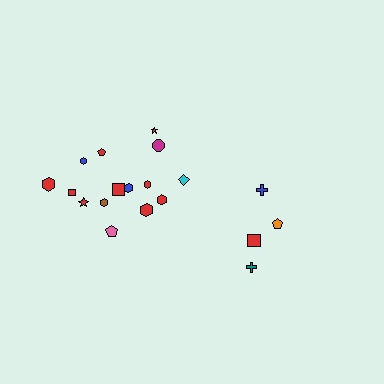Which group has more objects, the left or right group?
The left group.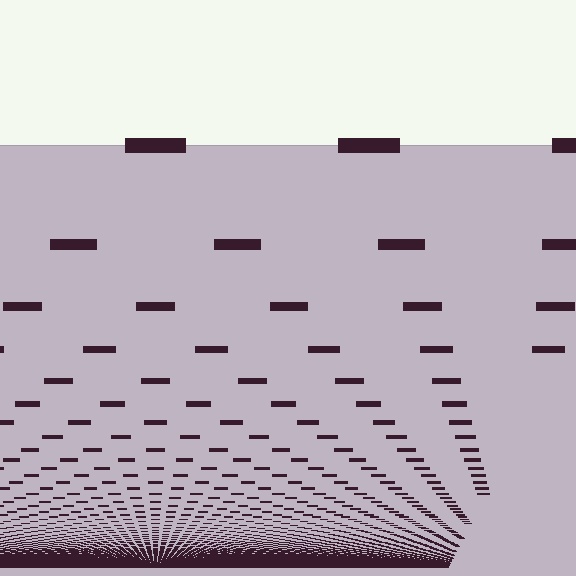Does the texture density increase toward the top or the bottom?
Density increases toward the bottom.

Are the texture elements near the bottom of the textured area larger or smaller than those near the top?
Smaller. The gradient is inverted — elements near the bottom are smaller and denser.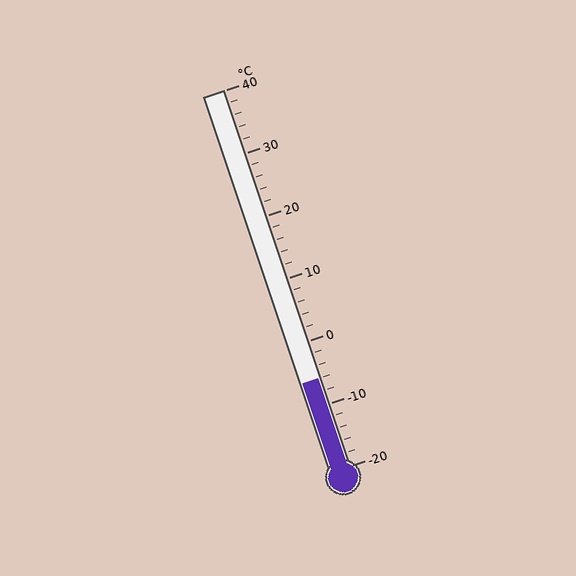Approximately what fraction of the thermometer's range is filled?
The thermometer is filled to approximately 25% of its range.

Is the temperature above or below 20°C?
The temperature is below 20°C.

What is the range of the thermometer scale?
The thermometer scale ranges from -20°C to 40°C.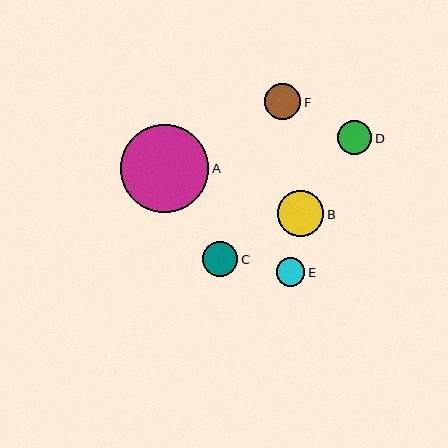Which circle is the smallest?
Circle E is the smallest with a size of approximately 29 pixels.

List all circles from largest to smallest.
From largest to smallest: A, B, F, C, D, E.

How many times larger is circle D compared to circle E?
Circle D is approximately 1.2 times the size of circle E.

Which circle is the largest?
Circle A is the largest with a size of approximately 88 pixels.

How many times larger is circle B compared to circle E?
Circle B is approximately 1.6 times the size of circle E.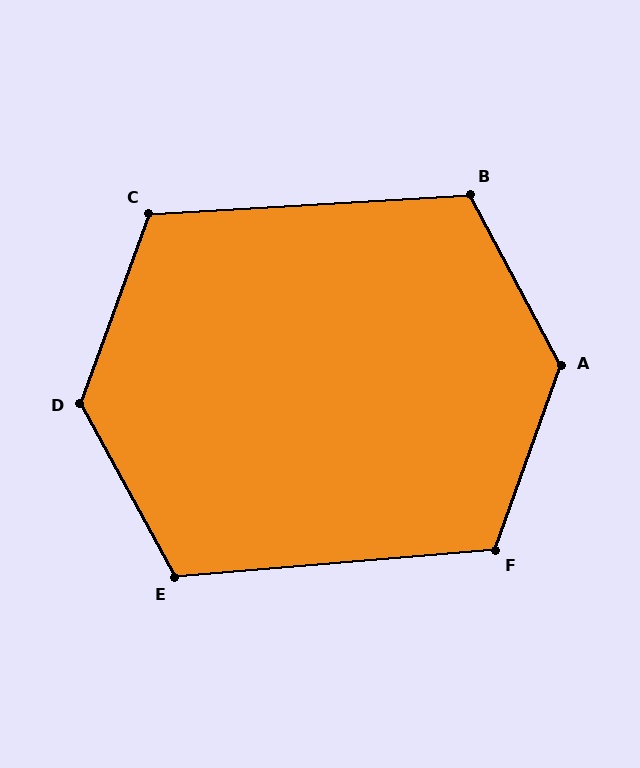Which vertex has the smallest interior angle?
C, at approximately 113 degrees.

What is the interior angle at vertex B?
Approximately 115 degrees (obtuse).